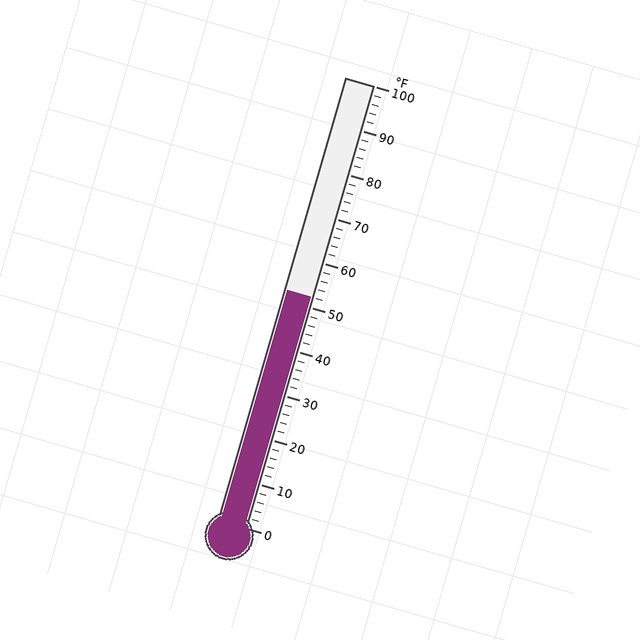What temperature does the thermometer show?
The thermometer shows approximately 52°F.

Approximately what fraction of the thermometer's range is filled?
The thermometer is filled to approximately 50% of its range.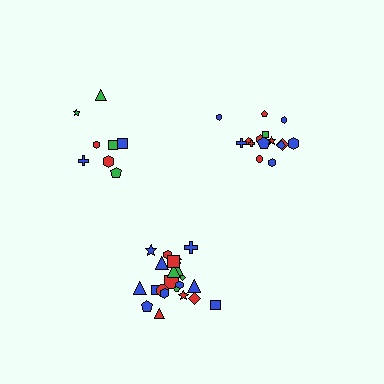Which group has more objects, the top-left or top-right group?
The top-right group.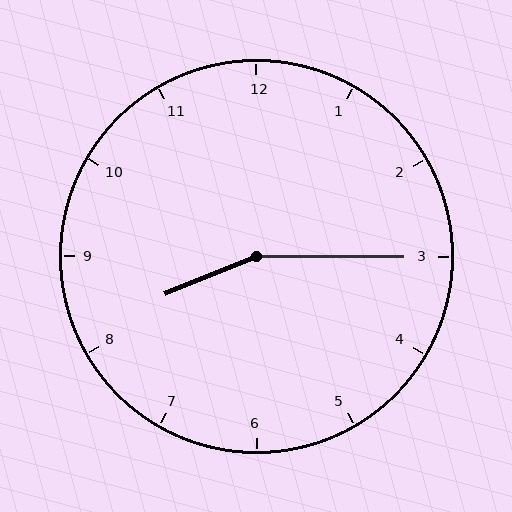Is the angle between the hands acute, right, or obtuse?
It is obtuse.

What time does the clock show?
8:15.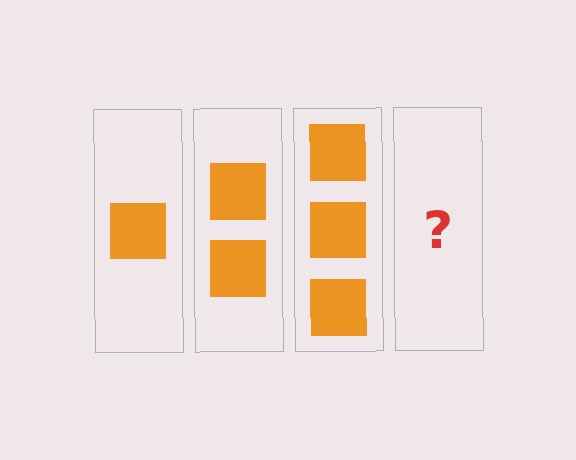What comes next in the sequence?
The next element should be 4 squares.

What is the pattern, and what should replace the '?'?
The pattern is that each step adds one more square. The '?' should be 4 squares.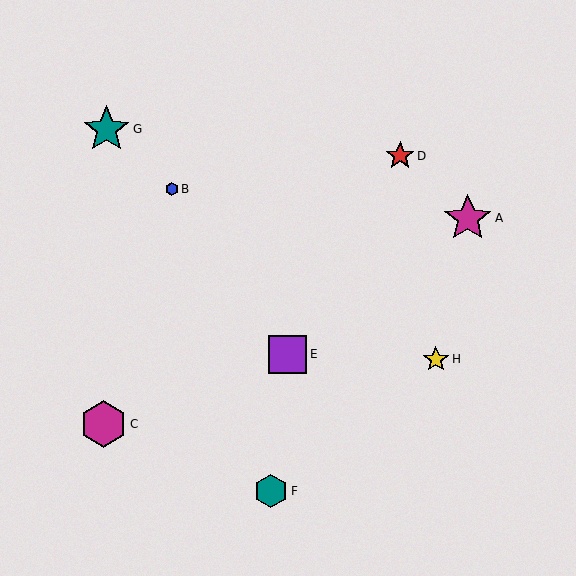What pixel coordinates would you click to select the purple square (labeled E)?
Click at (287, 354) to select the purple square E.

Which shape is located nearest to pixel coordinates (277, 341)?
The purple square (labeled E) at (287, 354) is nearest to that location.